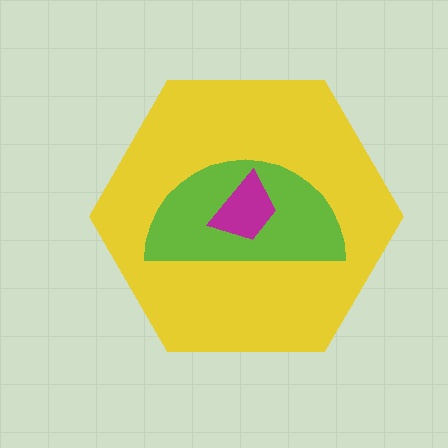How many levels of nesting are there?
3.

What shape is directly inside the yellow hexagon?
The lime semicircle.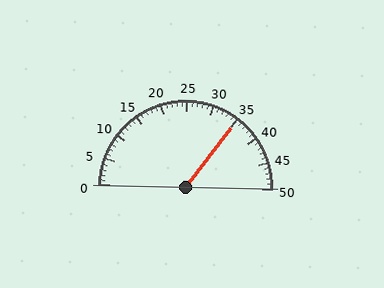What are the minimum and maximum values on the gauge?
The gauge ranges from 0 to 50.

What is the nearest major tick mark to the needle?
The nearest major tick mark is 35.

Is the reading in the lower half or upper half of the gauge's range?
The reading is in the upper half of the range (0 to 50).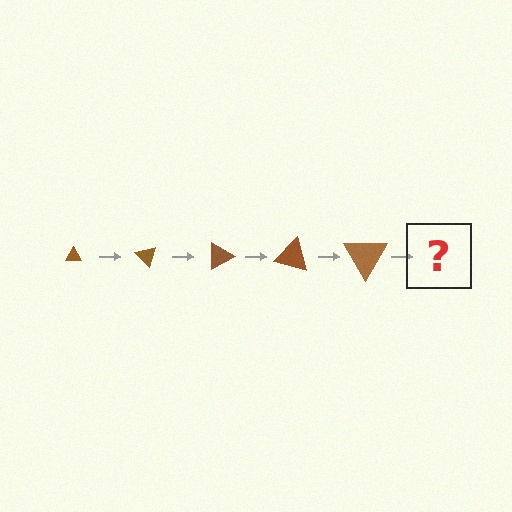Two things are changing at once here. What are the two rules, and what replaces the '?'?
The two rules are that the triangle grows larger each step and it rotates 45 degrees each step. The '?' should be a triangle, larger than the previous one and rotated 225 degrees from the start.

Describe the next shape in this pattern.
It should be a triangle, larger than the previous one and rotated 225 degrees from the start.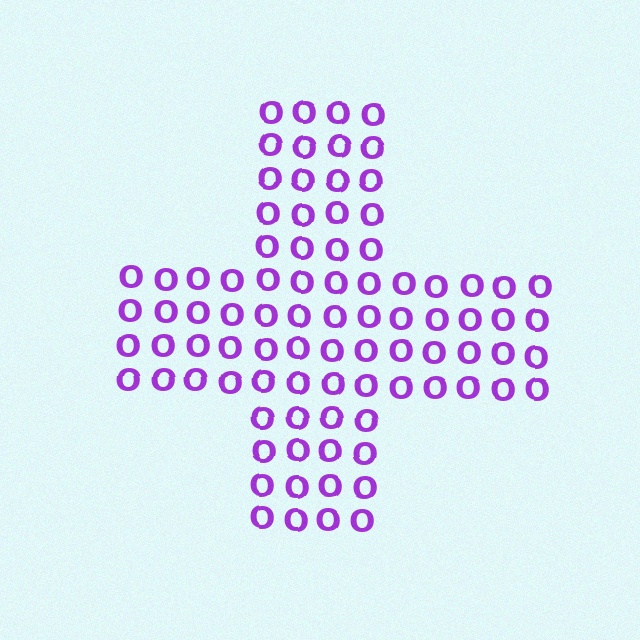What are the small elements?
The small elements are letter O's.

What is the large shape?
The large shape is a cross.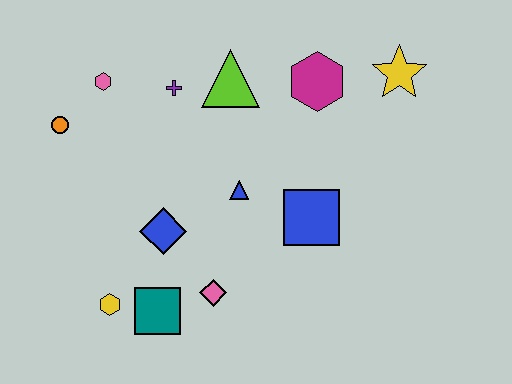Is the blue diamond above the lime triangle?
No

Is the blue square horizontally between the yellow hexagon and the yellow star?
Yes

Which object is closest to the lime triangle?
The purple cross is closest to the lime triangle.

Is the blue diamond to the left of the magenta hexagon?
Yes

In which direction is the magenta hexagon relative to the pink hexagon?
The magenta hexagon is to the right of the pink hexagon.